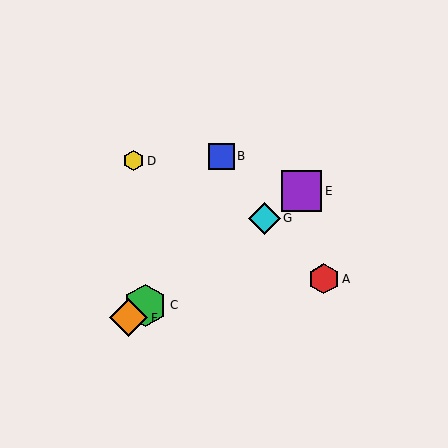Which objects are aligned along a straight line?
Objects C, E, F, G are aligned along a straight line.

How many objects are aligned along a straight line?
4 objects (C, E, F, G) are aligned along a straight line.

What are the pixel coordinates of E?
Object E is at (301, 191).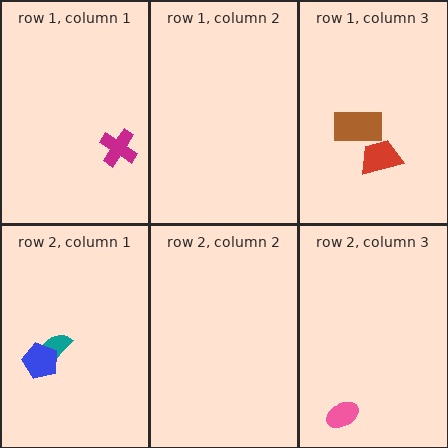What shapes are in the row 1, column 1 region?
The magenta cross.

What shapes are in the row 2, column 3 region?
The pink ellipse.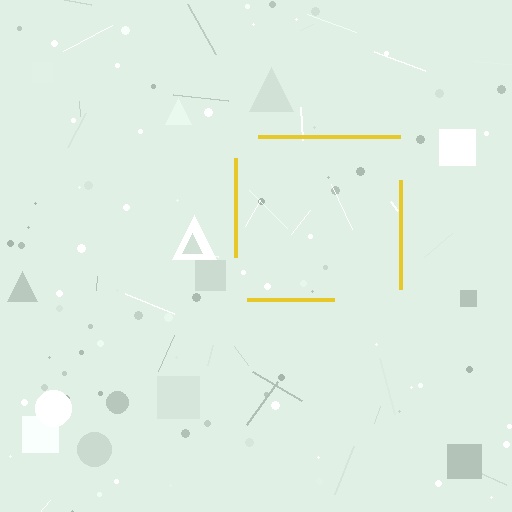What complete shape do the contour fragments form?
The contour fragments form a square.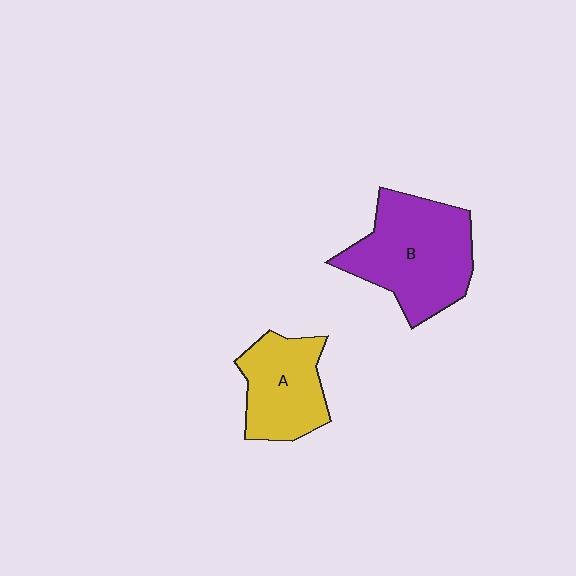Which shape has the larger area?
Shape B (purple).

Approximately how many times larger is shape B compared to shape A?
Approximately 1.5 times.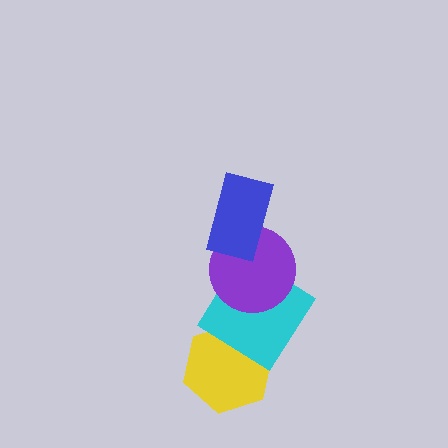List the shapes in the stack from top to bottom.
From top to bottom: the blue rectangle, the purple circle, the cyan diamond, the yellow hexagon.